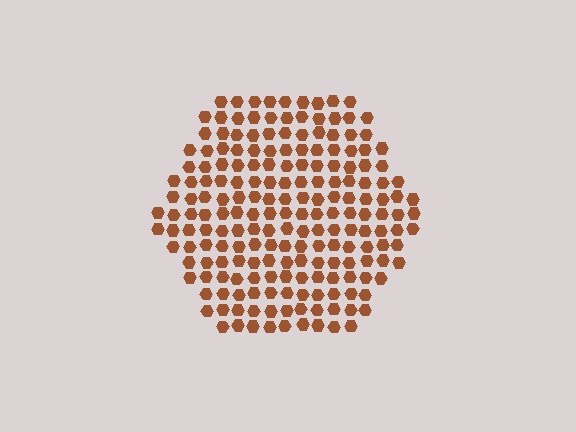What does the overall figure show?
The overall figure shows a hexagon.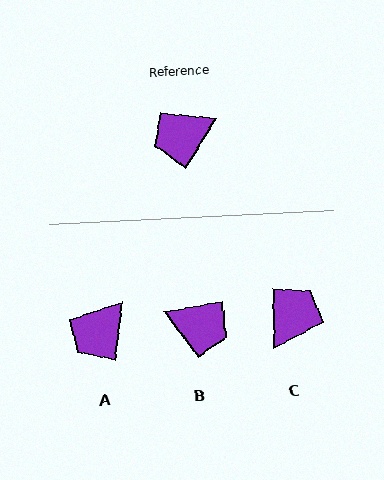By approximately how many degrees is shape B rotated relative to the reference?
Approximately 132 degrees counter-clockwise.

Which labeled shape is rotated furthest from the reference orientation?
C, about 148 degrees away.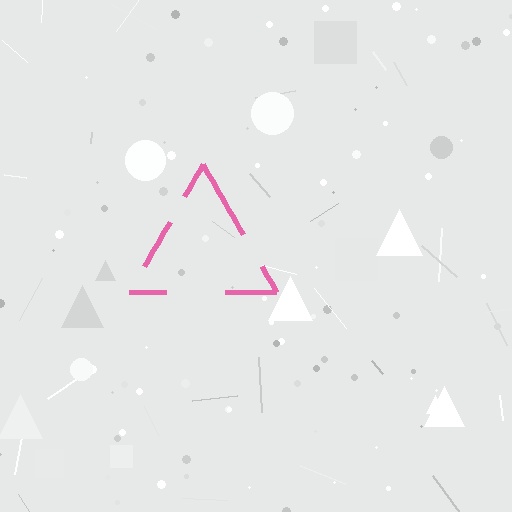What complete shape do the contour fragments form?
The contour fragments form a triangle.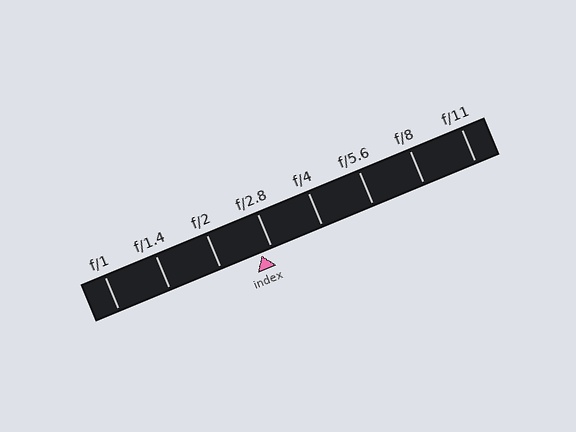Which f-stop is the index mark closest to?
The index mark is closest to f/2.8.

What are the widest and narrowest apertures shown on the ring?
The widest aperture shown is f/1 and the narrowest is f/11.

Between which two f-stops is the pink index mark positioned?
The index mark is between f/2 and f/2.8.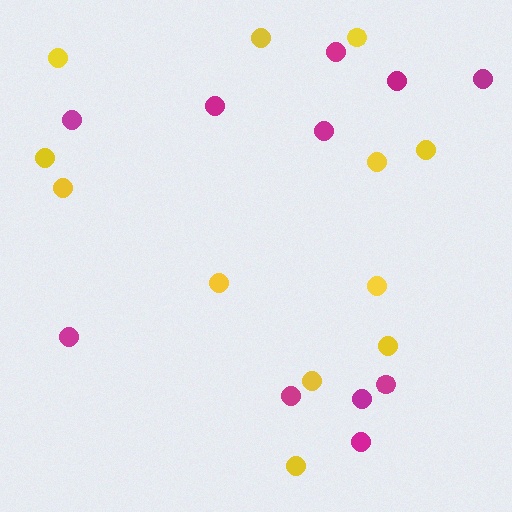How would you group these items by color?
There are 2 groups: one group of magenta circles (11) and one group of yellow circles (12).